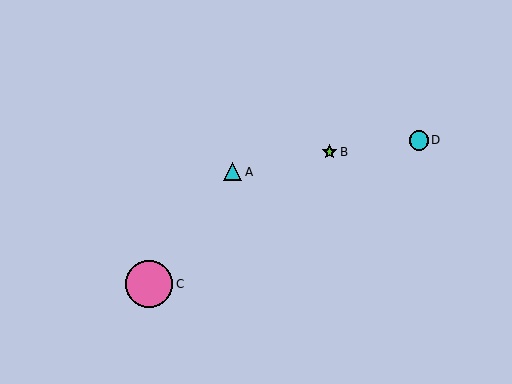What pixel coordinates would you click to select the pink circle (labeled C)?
Click at (149, 284) to select the pink circle C.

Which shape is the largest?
The pink circle (labeled C) is the largest.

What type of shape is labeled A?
Shape A is a cyan triangle.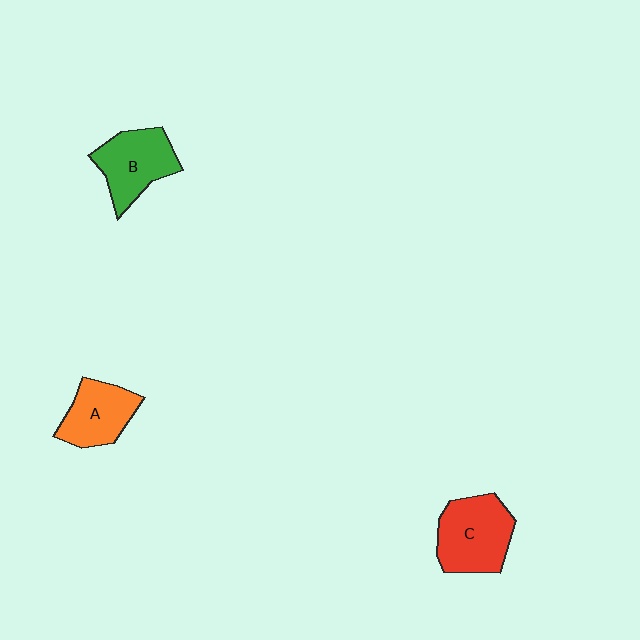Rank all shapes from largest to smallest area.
From largest to smallest: C (red), B (green), A (orange).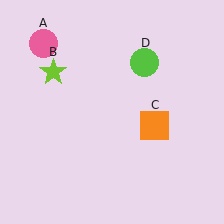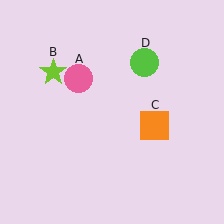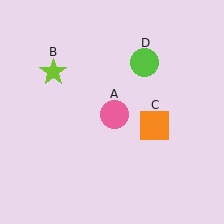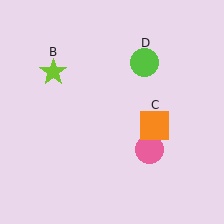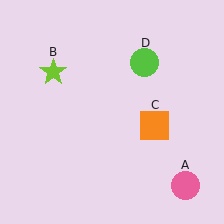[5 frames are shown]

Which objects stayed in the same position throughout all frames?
Lime star (object B) and orange square (object C) and lime circle (object D) remained stationary.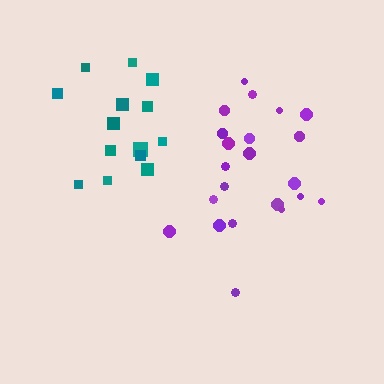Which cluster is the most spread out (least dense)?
Teal.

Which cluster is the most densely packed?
Purple.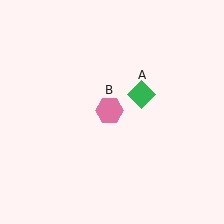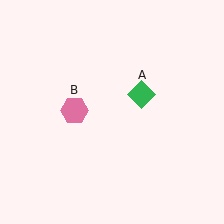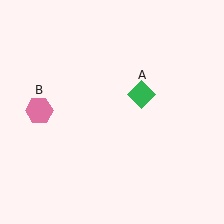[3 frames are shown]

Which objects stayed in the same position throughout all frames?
Green diamond (object A) remained stationary.